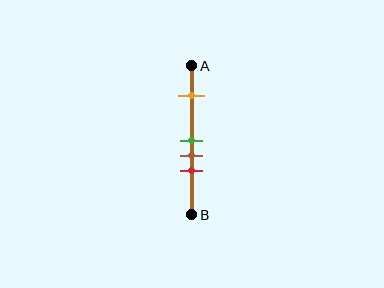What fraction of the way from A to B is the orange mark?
The orange mark is approximately 20% (0.2) of the way from A to B.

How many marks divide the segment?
There are 4 marks dividing the segment.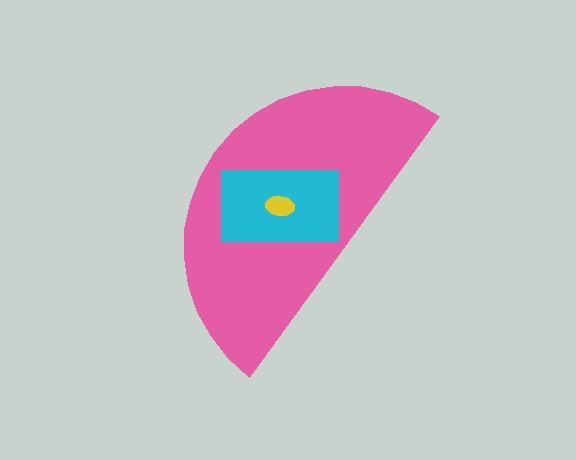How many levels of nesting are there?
3.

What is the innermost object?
The yellow ellipse.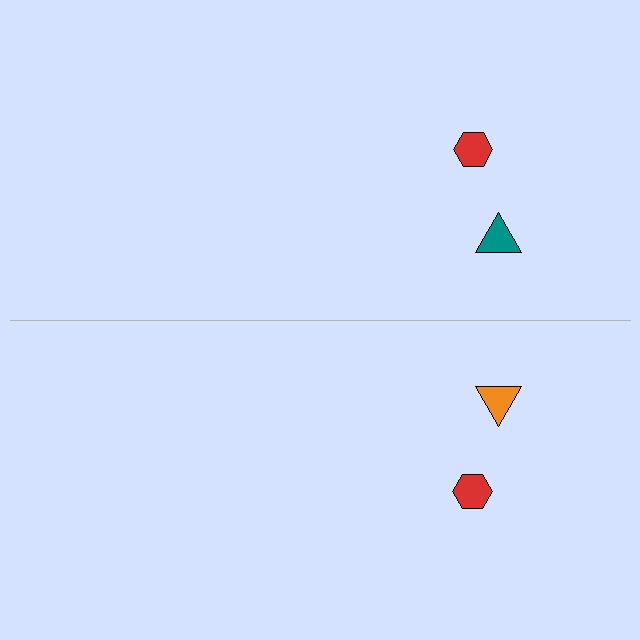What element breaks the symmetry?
The orange triangle on the bottom side breaks the symmetry — its mirror counterpart is teal.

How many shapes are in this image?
There are 4 shapes in this image.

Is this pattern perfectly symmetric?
No, the pattern is not perfectly symmetric. The orange triangle on the bottom side breaks the symmetry — its mirror counterpart is teal.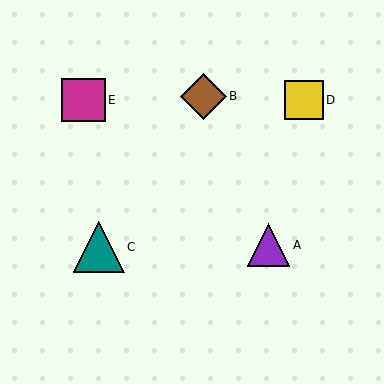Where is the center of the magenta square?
The center of the magenta square is at (84, 100).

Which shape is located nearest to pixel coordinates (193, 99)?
The brown diamond (labeled B) at (203, 96) is nearest to that location.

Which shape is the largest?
The teal triangle (labeled C) is the largest.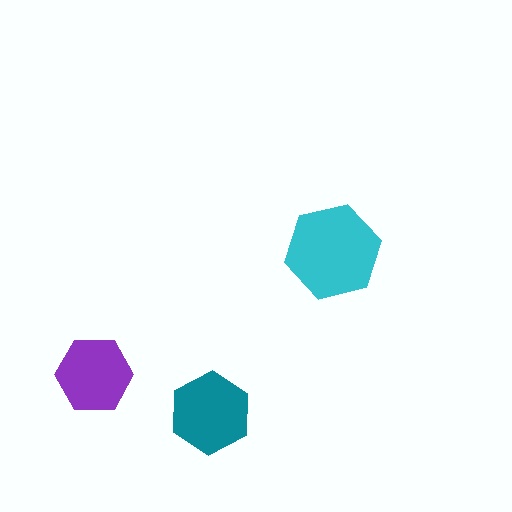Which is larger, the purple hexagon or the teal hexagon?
The teal one.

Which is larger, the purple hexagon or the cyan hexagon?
The cyan one.